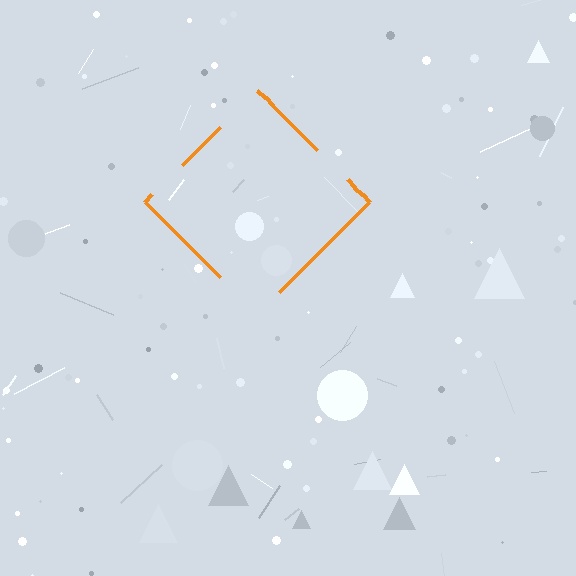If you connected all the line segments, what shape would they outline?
They would outline a diamond.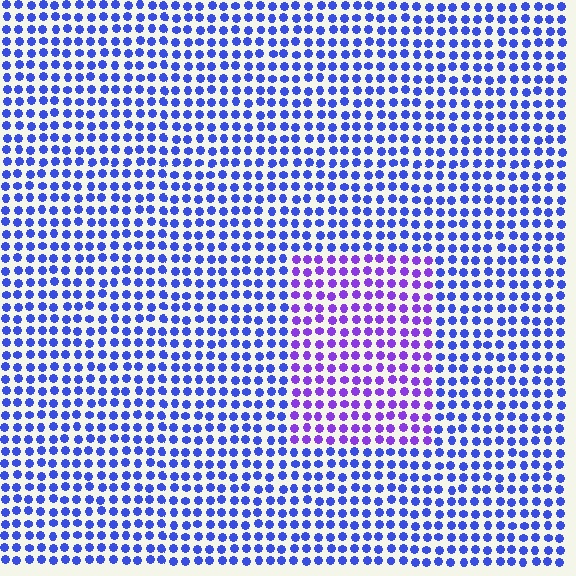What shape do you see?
I see a rectangle.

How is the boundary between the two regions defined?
The boundary is defined purely by a slight shift in hue (about 37 degrees). Spacing, size, and orientation are identical on both sides.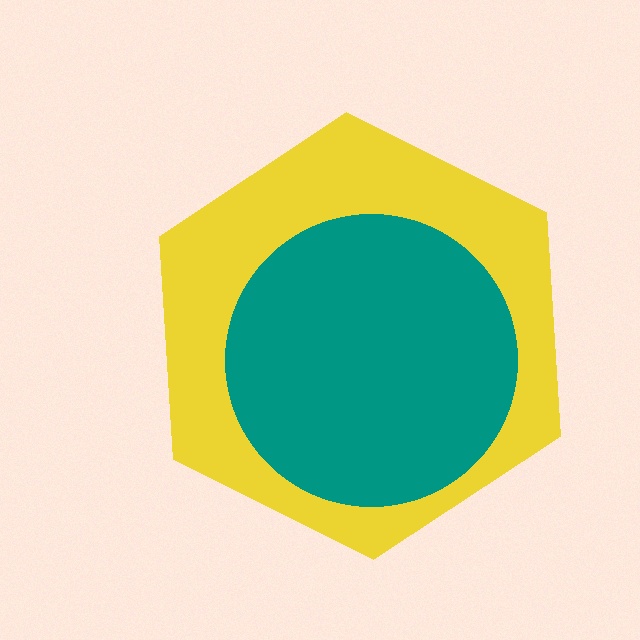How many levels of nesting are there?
2.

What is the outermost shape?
The yellow hexagon.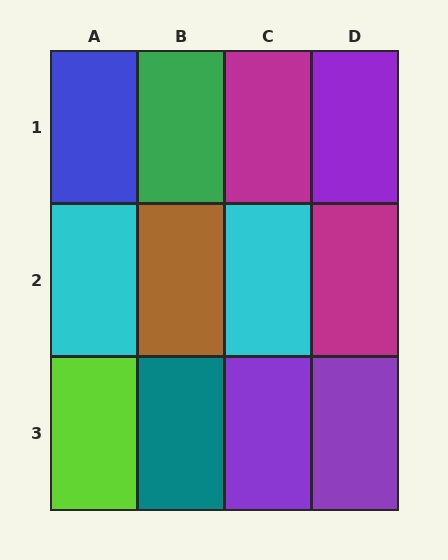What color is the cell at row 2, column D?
Magenta.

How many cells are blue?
1 cell is blue.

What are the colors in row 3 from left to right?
Lime, teal, purple, purple.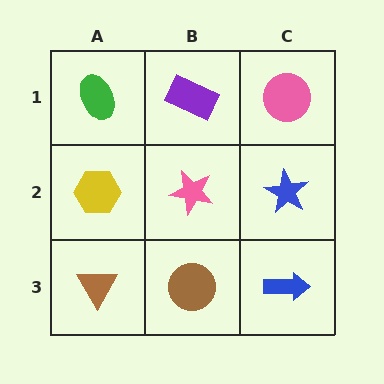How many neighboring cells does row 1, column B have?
3.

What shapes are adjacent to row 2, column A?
A green ellipse (row 1, column A), a brown triangle (row 3, column A), a pink star (row 2, column B).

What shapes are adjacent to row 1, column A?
A yellow hexagon (row 2, column A), a purple rectangle (row 1, column B).